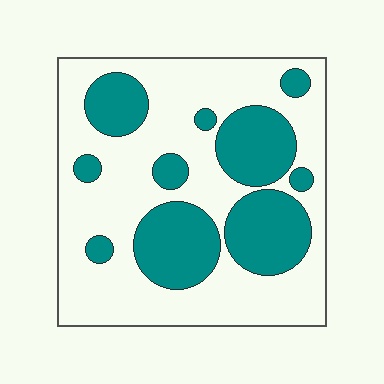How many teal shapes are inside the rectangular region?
10.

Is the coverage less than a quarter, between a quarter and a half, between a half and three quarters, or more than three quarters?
Between a quarter and a half.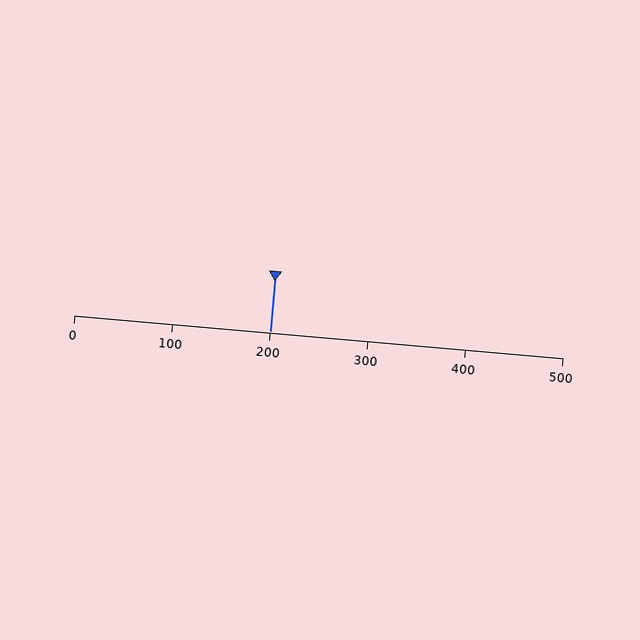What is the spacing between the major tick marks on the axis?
The major ticks are spaced 100 apart.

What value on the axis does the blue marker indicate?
The marker indicates approximately 200.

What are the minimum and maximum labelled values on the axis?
The axis runs from 0 to 500.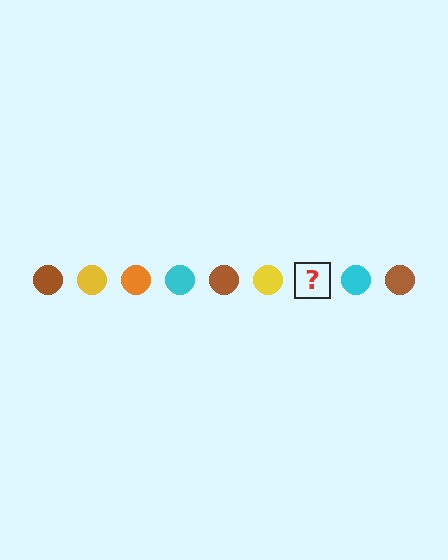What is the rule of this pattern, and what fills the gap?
The rule is that the pattern cycles through brown, yellow, orange, cyan circles. The gap should be filled with an orange circle.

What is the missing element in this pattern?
The missing element is an orange circle.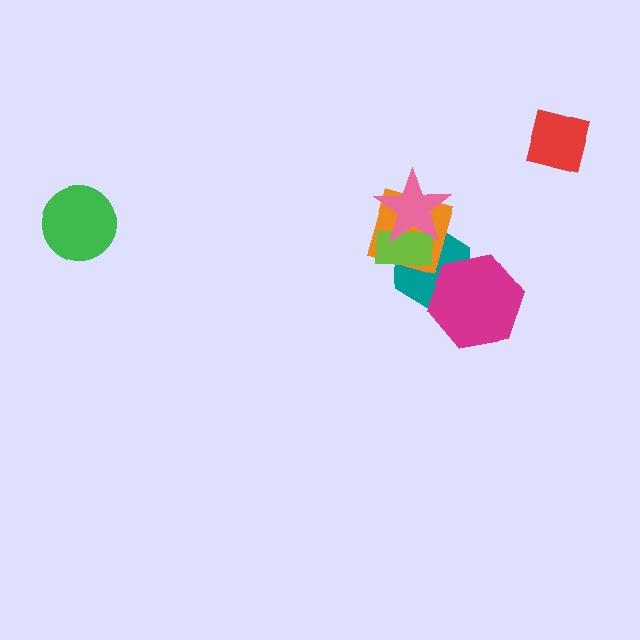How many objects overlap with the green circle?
0 objects overlap with the green circle.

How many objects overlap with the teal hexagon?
4 objects overlap with the teal hexagon.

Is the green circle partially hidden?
No, no other shape covers it.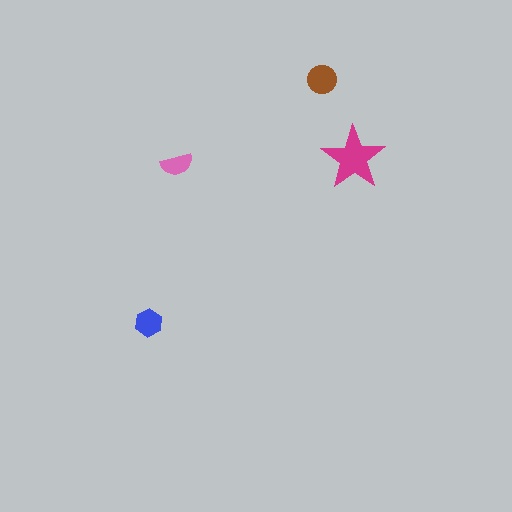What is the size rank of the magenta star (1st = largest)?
1st.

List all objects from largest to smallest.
The magenta star, the brown circle, the blue hexagon, the pink semicircle.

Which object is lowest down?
The blue hexagon is bottommost.